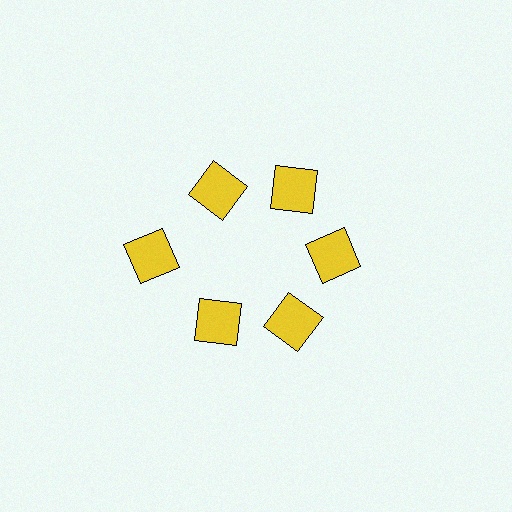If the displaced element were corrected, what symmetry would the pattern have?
It would have 6-fold rotational symmetry — the pattern would map onto itself every 60 degrees.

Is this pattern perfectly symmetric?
No. The 6 yellow squares are arranged in a ring, but one element near the 9 o'clock position is pushed outward from the center, breaking the 6-fold rotational symmetry.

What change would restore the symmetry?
The symmetry would be restored by moving it inward, back onto the ring so that all 6 squares sit at equal angles and equal distance from the center.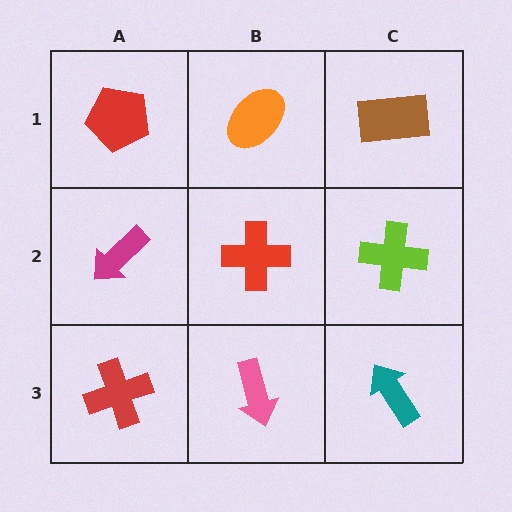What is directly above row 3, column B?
A red cross.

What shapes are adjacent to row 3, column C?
A lime cross (row 2, column C), a pink arrow (row 3, column B).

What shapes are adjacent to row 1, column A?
A magenta arrow (row 2, column A), an orange ellipse (row 1, column B).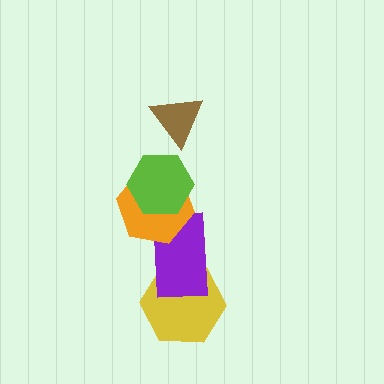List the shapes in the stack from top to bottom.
From top to bottom: the brown triangle, the lime hexagon, the orange hexagon, the purple rectangle, the yellow hexagon.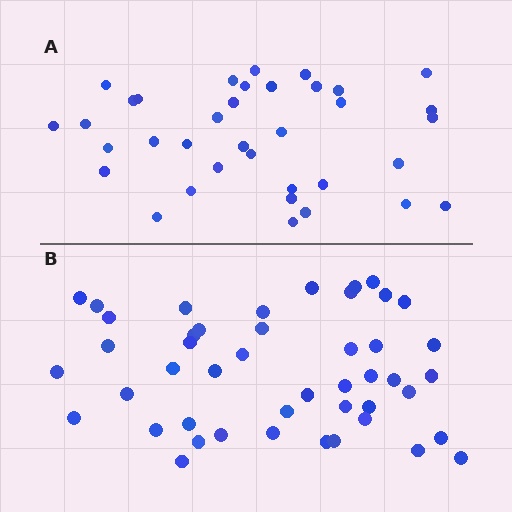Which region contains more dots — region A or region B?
Region B (the bottom region) has more dots.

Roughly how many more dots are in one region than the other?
Region B has roughly 10 or so more dots than region A.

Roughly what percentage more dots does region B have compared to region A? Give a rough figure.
About 30% more.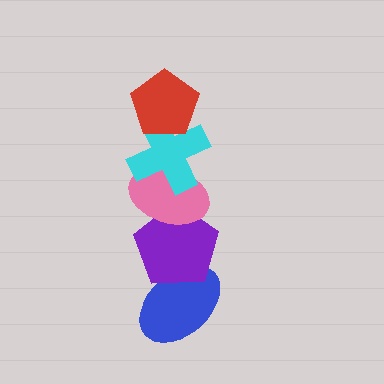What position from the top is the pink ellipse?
The pink ellipse is 3rd from the top.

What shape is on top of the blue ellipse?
The purple pentagon is on top of the blue ellipse.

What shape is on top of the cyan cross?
The red pentagon is on top of the cyan cross.